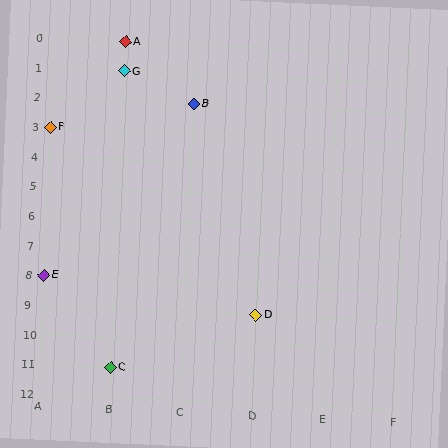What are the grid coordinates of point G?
Point G is at grid coordinates (B, 1).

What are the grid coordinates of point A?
Point A is at grid coordinates (B, 0).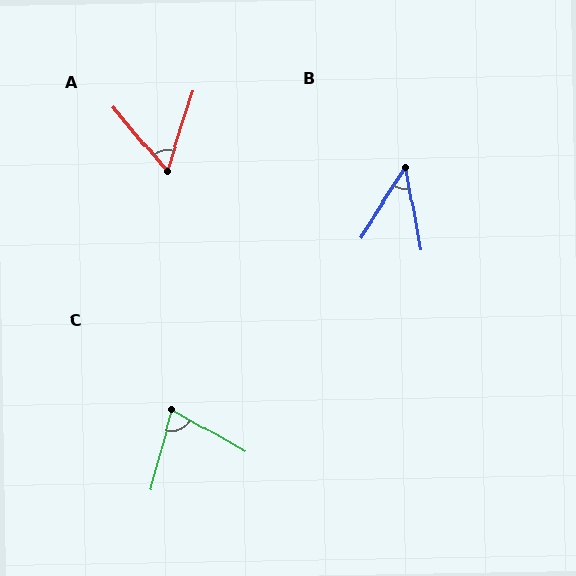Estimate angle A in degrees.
Approximately 58 degrees.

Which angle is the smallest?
B, at approximately 43 degrees.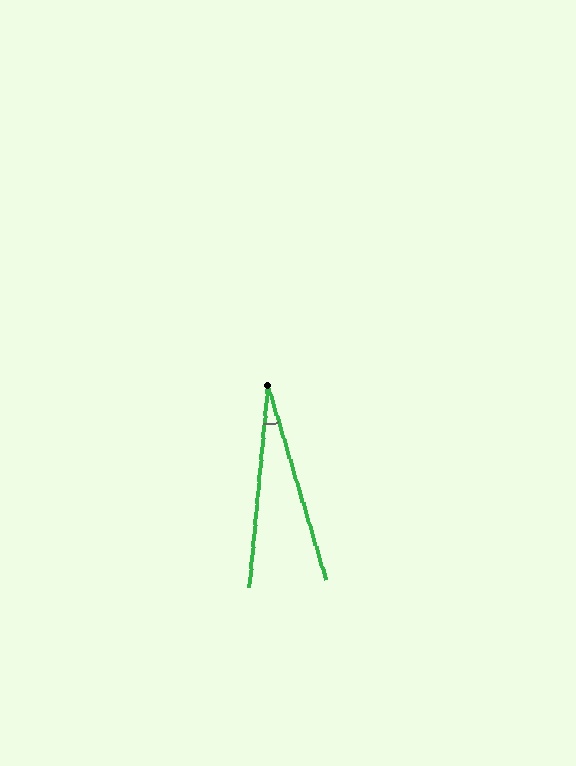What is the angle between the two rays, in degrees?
Approximately 22 degrees.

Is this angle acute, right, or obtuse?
It is acute.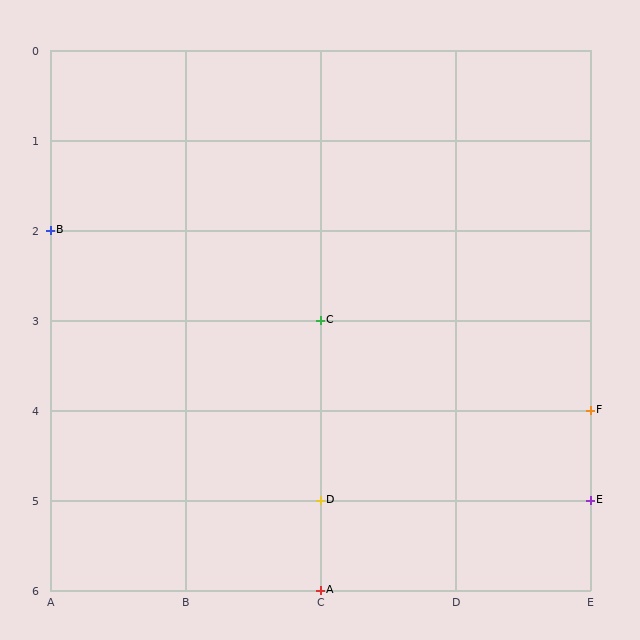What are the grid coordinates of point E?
Point E is at grid coordinates (E, 5).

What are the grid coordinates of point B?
Point B is at grid coordinates (A, 2).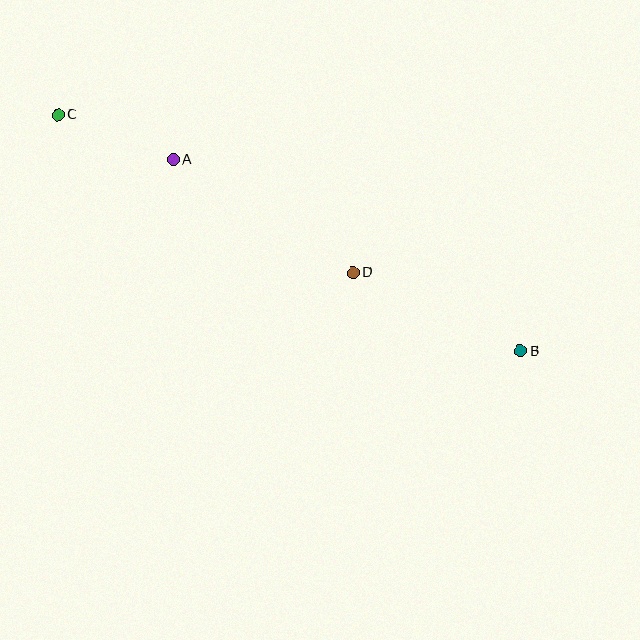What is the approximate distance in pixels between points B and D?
The distance between B and D is approximately 185 pixels.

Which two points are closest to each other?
Points A and C are closest to each other.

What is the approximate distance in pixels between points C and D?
The distance between C and D is approximately 334 pixels.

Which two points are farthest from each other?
Points B and C are farthest from each other.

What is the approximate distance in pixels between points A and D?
The distance between A and D is approximately 212 pixels.